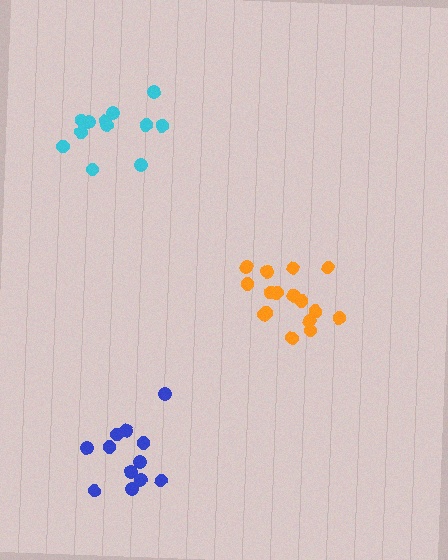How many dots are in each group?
Group 1: 12 dots, Group 2: 12 dots, Group 3: 16 dots (40 total).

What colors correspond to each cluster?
The clusters are colored: blue, cyan, orange.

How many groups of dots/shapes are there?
There are 3 groups.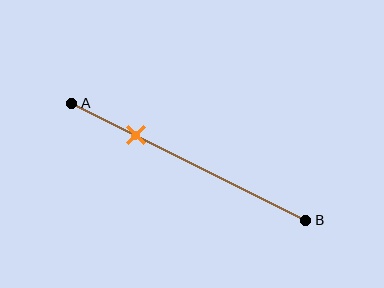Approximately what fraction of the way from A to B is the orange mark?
The orange mark is approximately 25% of the way from A to B.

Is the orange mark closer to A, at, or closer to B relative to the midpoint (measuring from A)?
The orange mark is closer to point A than the midpoint of segment AB.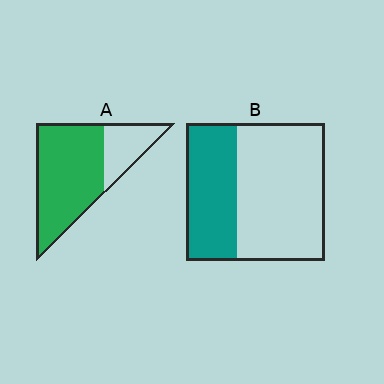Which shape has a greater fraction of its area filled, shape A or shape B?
Shape A.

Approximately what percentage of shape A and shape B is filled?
A is approximately 75% and B is approximately 35%.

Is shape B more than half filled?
No.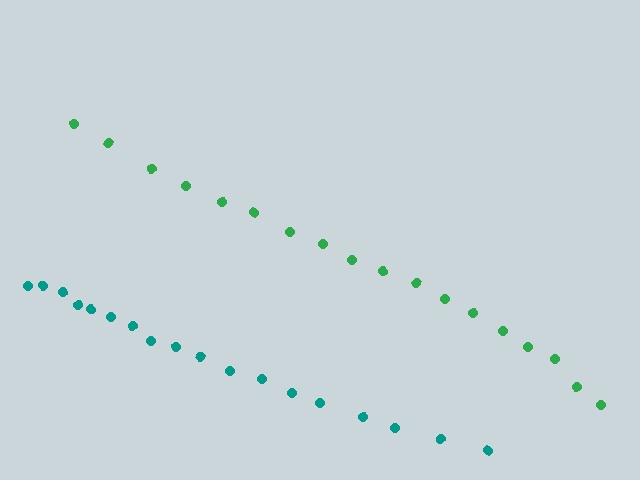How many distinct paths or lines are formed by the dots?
There are 2 distinct paths.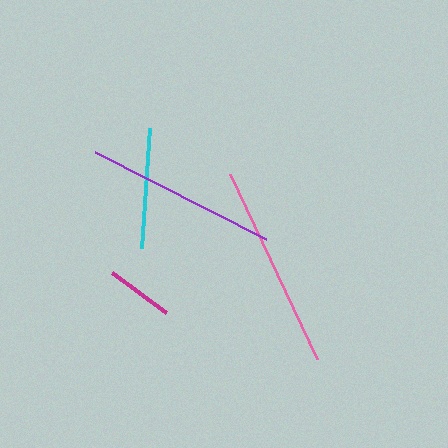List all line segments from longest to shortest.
From longest to shortest: pink, purple, cyan, magenta.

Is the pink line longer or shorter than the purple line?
The pink line is longer than the purple line.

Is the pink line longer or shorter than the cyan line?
The pink line is longer than the cyan line.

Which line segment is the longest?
The pink line is the longest at approximately 205 pixels.